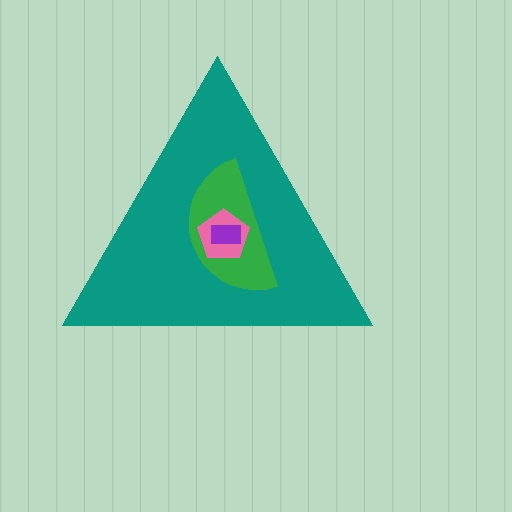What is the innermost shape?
The purple rectangle.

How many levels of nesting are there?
4.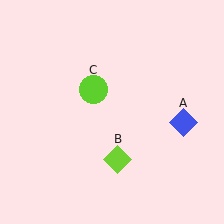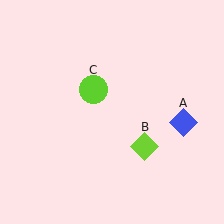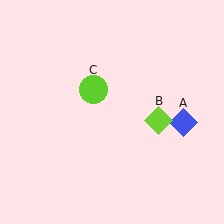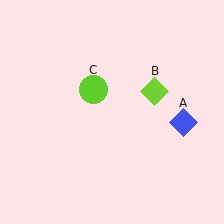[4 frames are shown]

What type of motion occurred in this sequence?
The lime diamond (object B) rotated counterclockwise around the center of the scene.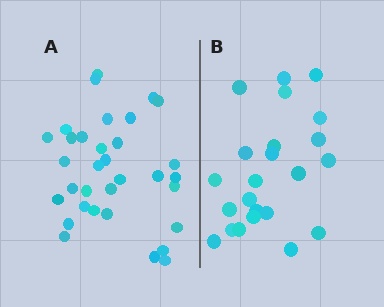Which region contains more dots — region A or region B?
Region A (the left region) has more dots.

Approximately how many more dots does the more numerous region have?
Region A has roughly 10 or so more dots than region B.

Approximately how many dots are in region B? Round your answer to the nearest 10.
About 20 dots. (The exact count is 23, which rounds to 20.)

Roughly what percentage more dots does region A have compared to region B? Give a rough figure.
About 45% more.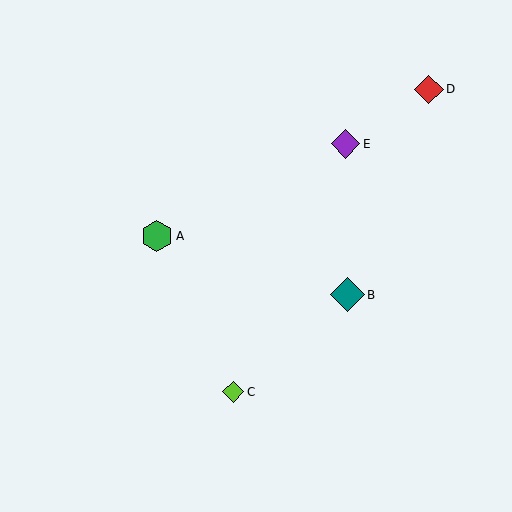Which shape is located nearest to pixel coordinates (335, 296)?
The teal diamond (labeled B) at (347, 295) is nearest to that location.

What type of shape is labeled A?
Shape A is a green hexagon.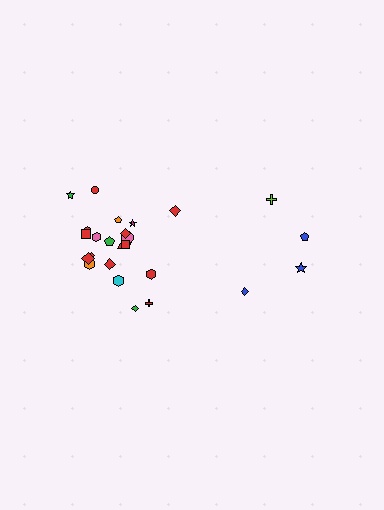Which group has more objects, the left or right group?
The left group.